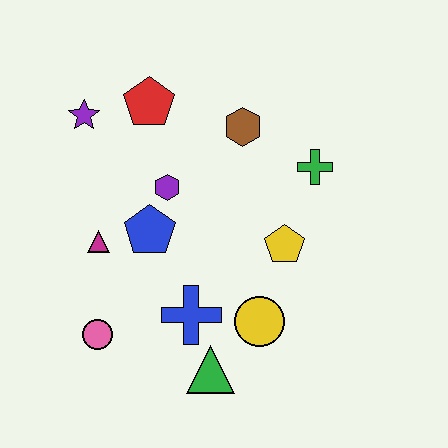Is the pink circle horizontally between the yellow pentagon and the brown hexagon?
No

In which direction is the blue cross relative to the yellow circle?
The blue cross is to the left of the yellow circle.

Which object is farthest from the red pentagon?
The green triangle is farthest from the red pentagon.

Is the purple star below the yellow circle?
No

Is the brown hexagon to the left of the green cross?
Yes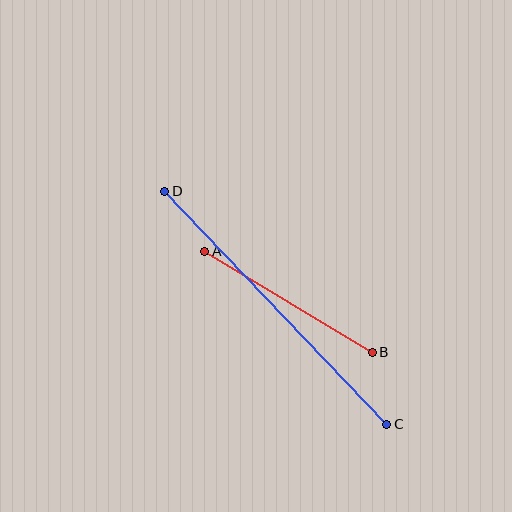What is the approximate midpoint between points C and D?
The midpoint is at approximately (276, 308) pixels.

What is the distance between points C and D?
The distance is approximately 322 pixels.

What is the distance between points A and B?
The distance is approximately 196 pixels.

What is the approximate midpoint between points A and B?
The midpoint is at approximately (289, 302) pixels.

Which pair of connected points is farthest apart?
Points C and D are farthest apart.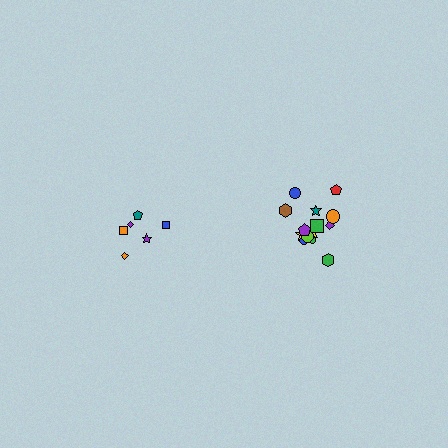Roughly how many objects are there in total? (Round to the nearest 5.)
Roughly 20 objects in total.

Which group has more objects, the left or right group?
The right group.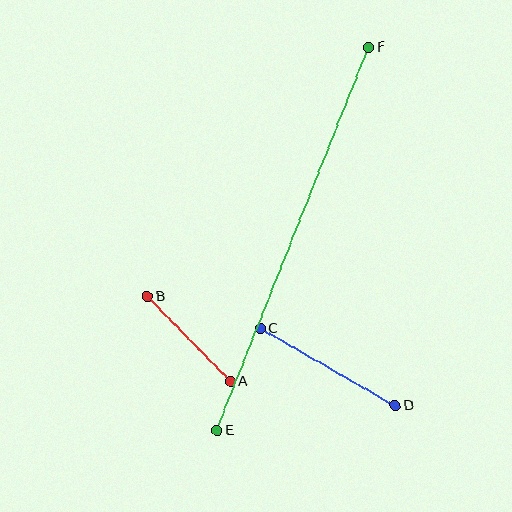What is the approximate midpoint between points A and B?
The midpoint is at approximately (189, 339) pixels.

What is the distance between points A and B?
The distance is approximately 119 pixels.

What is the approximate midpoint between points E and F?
The midpoint is at approximately (293, 239) pixels.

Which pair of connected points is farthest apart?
Points E and F are farthest apart.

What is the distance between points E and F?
The distance is approximately 412 pixels.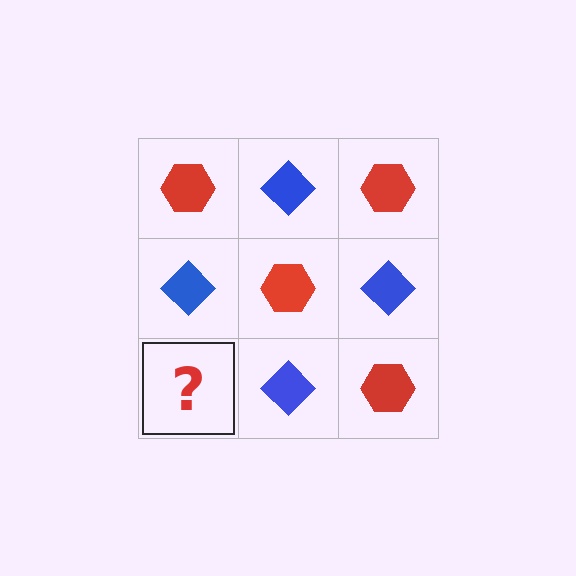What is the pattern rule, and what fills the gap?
The rule is that it alternates red hexagon and blue diamond in a checkerboard pattern. The gap should be filled with a red hexagon.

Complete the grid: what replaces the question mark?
The question mark should be replaced with a red hexagon.